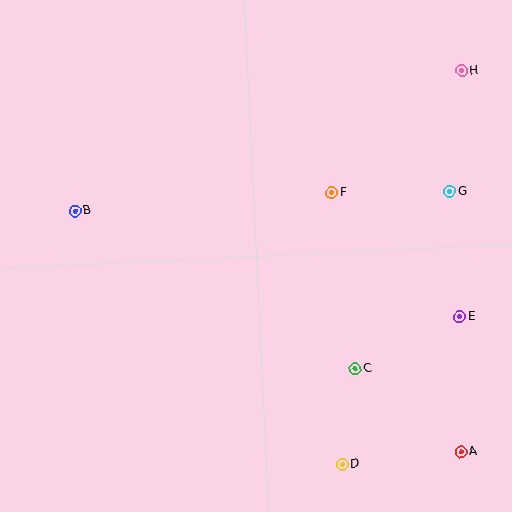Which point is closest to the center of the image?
Point F at (332, 193) is closest to the center.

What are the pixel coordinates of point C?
Point C is at (355, 369).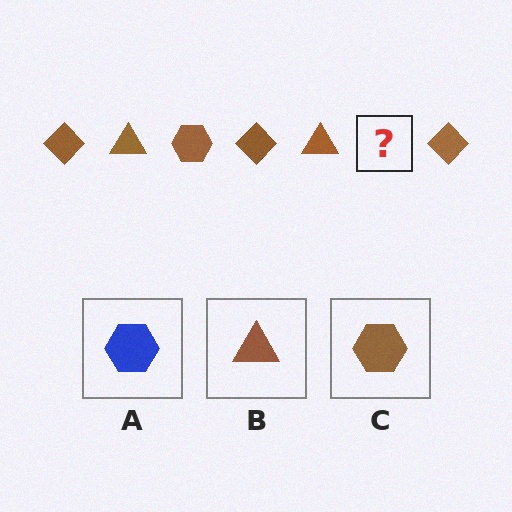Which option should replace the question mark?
Option C.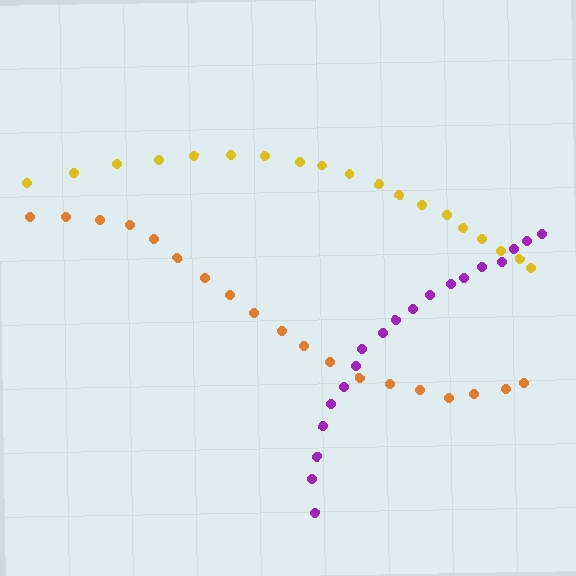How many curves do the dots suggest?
There are 3 distinct paths.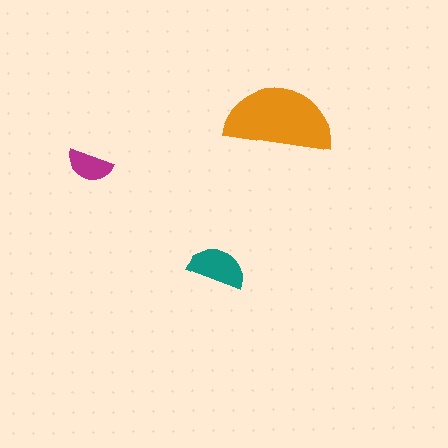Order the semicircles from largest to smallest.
the orange one, the teal one, the magenta one.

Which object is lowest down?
The teal semicircle is bottommost.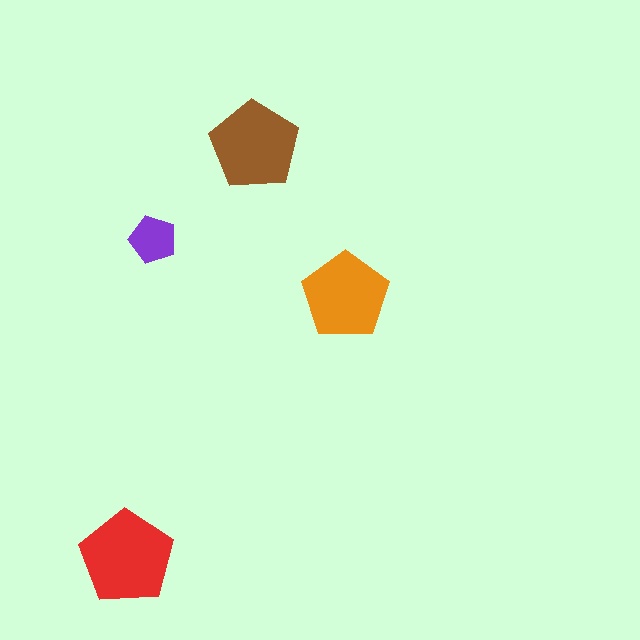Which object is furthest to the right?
The orange pentagon is rightmost.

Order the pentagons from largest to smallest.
the red one, the brown one, the orange one, the purple one.